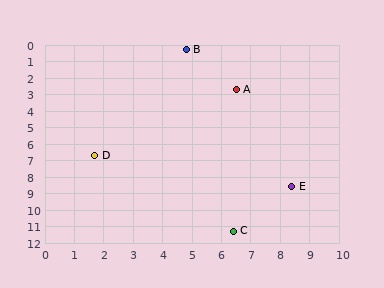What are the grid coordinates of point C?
Point C is at approximately (6.4, 11.3).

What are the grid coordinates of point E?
Point E is at approximately (8.4, 8.6).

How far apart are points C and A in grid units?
Points C and A are about 8.6 grid units apart.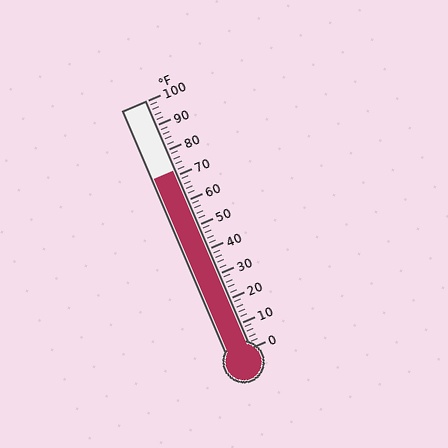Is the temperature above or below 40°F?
The temperature is above 40°F.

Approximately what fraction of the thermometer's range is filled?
The thermometer is filled to approximately 70% of its range.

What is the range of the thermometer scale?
The thermometer scale ranges from 0°F to 100°F.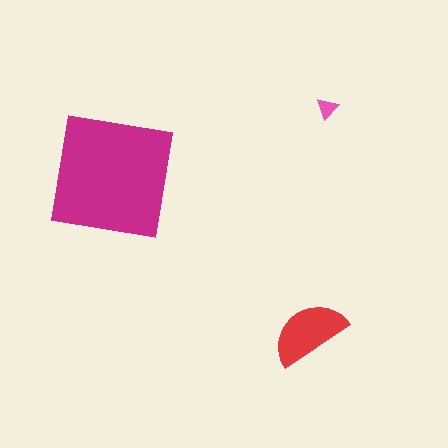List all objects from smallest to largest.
The pink triangle, the red semicircle, the magenta square.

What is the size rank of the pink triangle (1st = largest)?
3rd.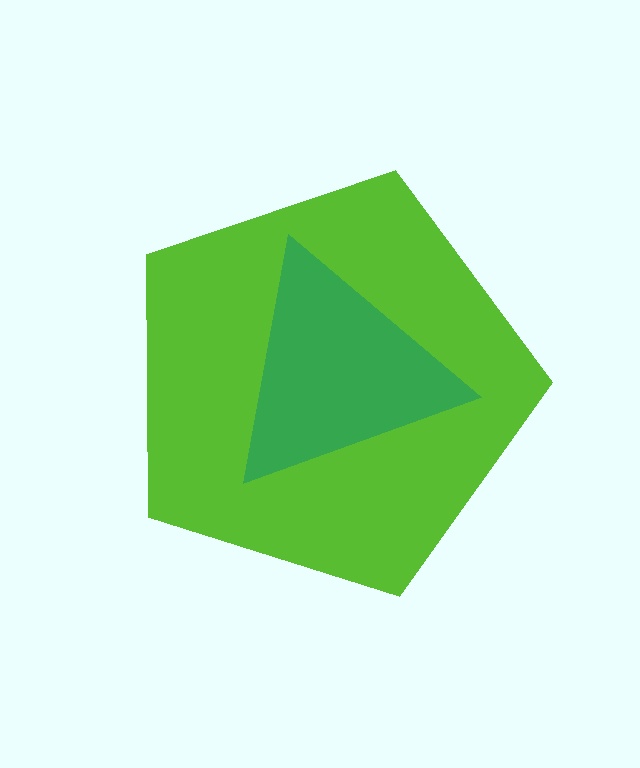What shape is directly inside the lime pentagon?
The green triangle.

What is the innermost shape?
The green triangle.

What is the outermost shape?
The lime pentagon.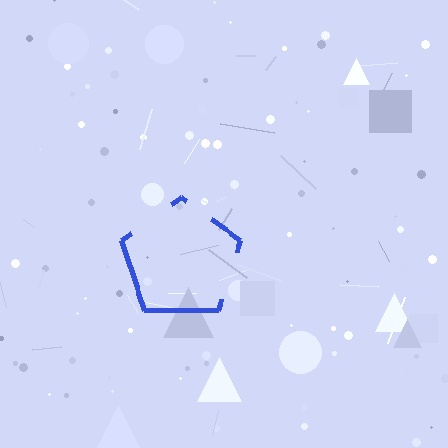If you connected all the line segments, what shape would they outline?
They would outline a pentagon.